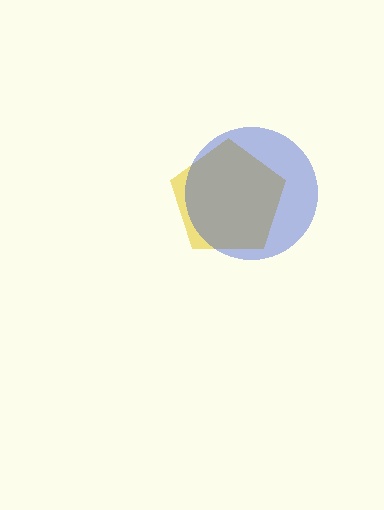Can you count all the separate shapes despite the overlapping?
Yes, there are 2 separate shapes.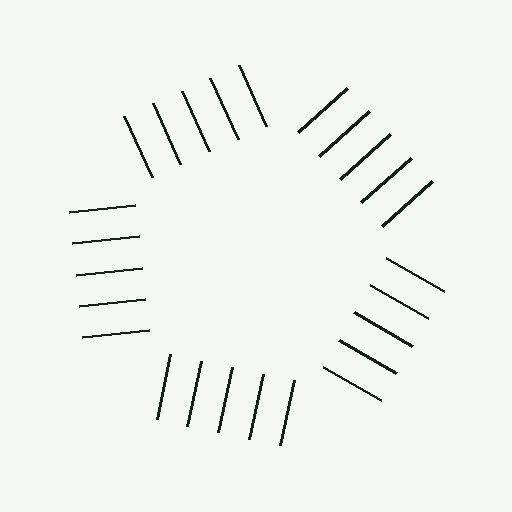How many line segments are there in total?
25 — 5 along each of the 5 edges.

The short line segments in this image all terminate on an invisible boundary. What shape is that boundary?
An illusory pentagon — the line segments terminate on its edges but no continuous stroke is drawn.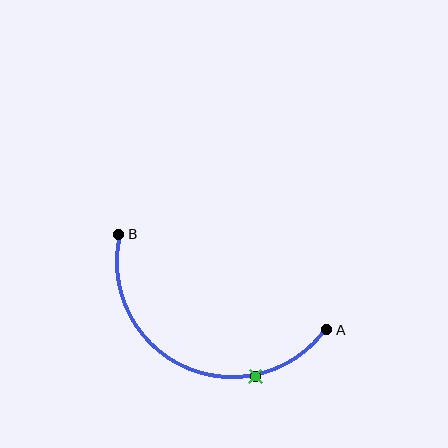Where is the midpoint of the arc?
The arc midpoint is the point on the curve farthest from the straight line joining A and B. It sits below that line.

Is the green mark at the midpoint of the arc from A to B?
No. The green mark lies on the arc but is closer to endpoint A. The arc midpoint would be at the point on the curve equidistant along the arc from both A and B.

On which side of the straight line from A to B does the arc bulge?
The arc bulges below the straight line connecting A and B.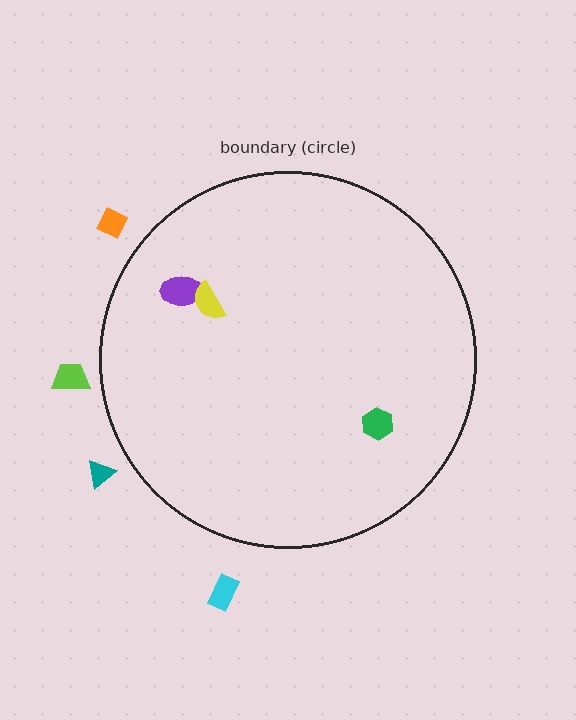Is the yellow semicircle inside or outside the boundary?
Inside.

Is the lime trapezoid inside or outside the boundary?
Outside.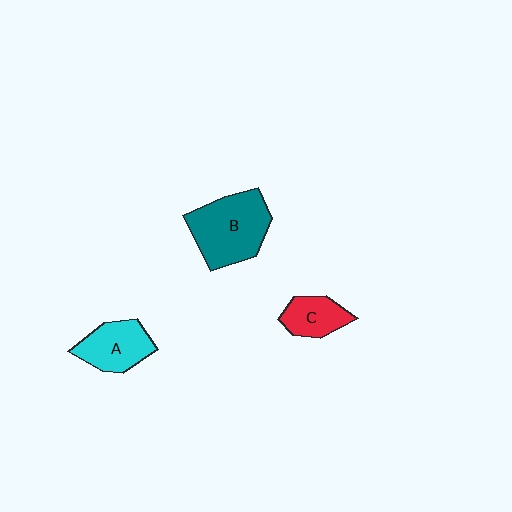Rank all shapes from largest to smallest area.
From largest to smallest: B (teal), A (cyan), C (red).